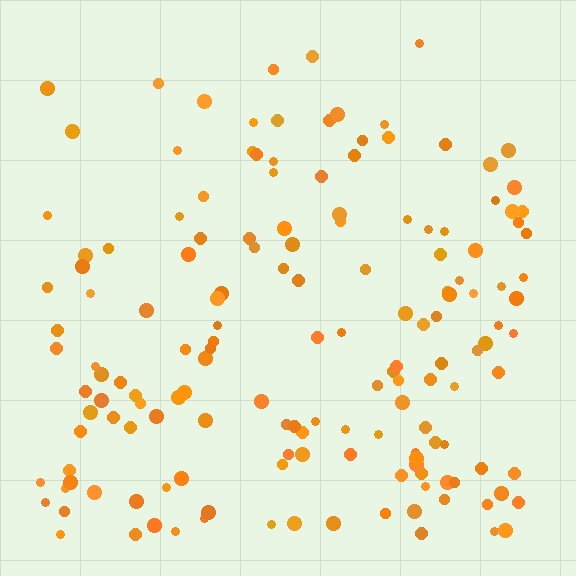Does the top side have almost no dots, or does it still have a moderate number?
Still a moderate number, just noticeably fewer than the bottom.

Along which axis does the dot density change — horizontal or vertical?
Vertical.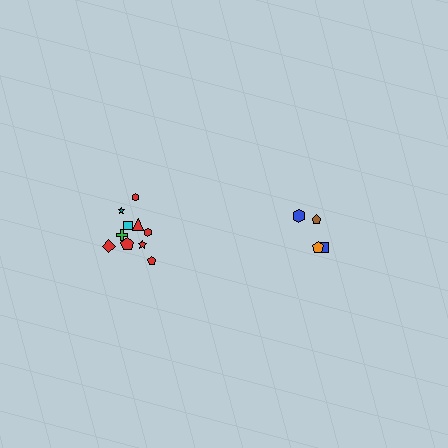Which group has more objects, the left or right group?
The left group.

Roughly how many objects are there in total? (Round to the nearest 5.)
Roughly 15 objects in total.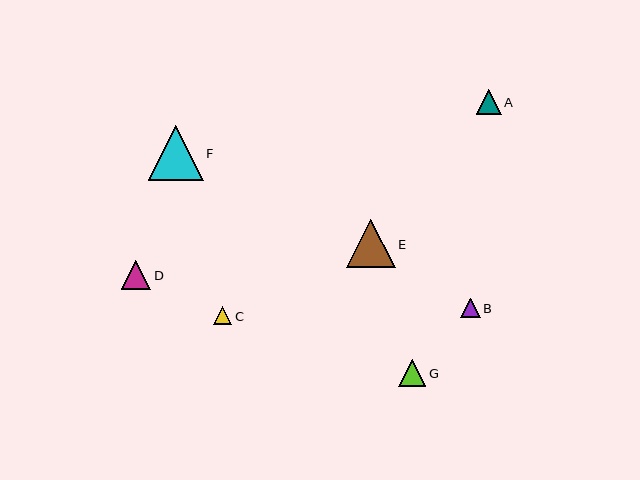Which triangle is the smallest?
Triangle C is the smallest with a size of approximately 19 pixels.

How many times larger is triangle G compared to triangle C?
Triangle G is approximately 1.4 times the size of triangle C.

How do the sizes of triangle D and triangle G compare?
Triangle D and triangle G are approximately the same size.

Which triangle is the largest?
Triangle F is the largest with a size of approximately 55 pixels.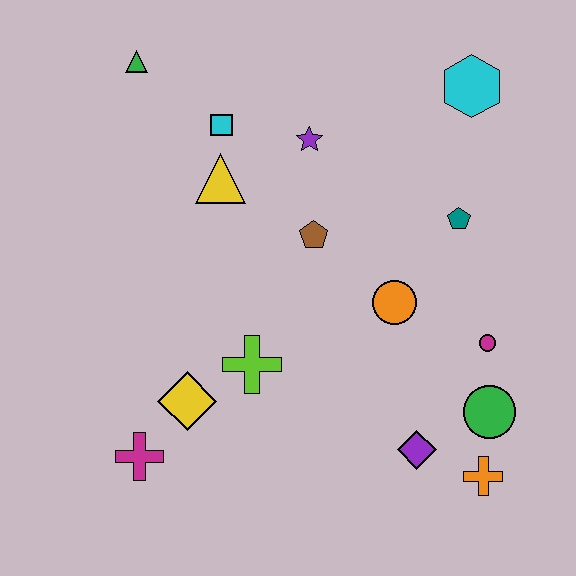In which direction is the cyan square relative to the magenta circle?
The cyan square is to the left of the magenta circle.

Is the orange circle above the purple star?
No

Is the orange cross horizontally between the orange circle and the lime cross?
No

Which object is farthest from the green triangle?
The orange cross is farthest from the green triangle.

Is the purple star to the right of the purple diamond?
No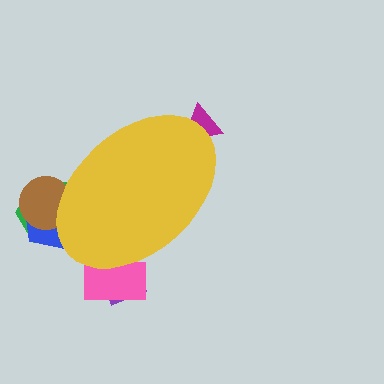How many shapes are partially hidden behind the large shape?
6 shapes are partially hidden.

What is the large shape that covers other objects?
A yellow ellipse.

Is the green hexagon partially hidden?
Yes, the green hexagon is partially hidden behind the yellow ellipse.